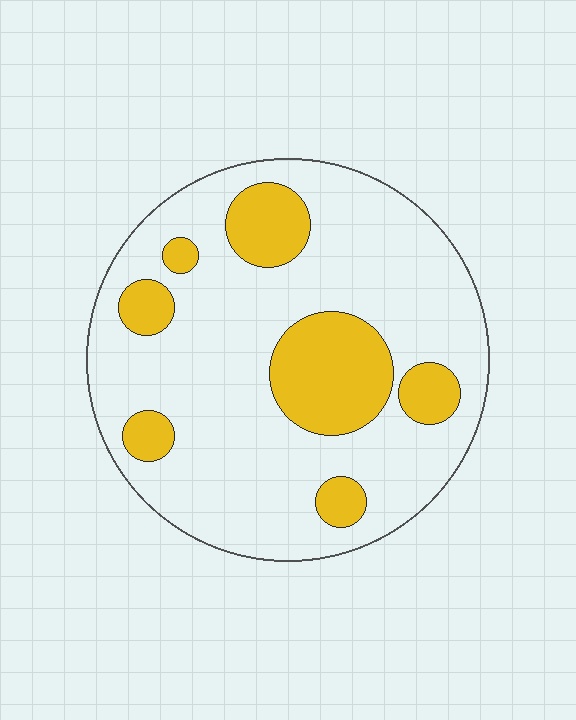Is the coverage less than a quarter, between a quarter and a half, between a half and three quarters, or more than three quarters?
Less than a quarter.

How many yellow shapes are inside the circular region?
7.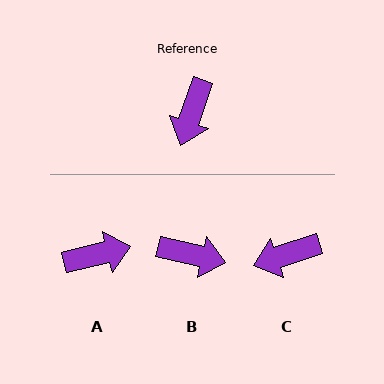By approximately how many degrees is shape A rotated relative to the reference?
Approximately 123 degrees counter-clockwise.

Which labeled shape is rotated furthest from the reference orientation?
A, about 123 degrees away.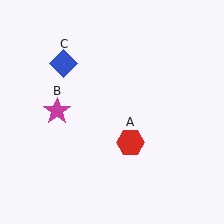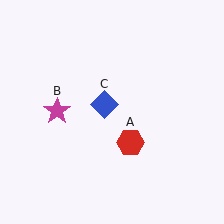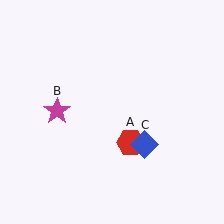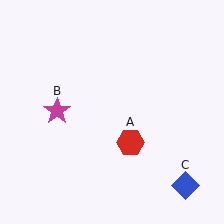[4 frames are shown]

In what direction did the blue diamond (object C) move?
The blue diamond (object C) moved down and to the right.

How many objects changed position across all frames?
1 object changed position: blue diamond (object C).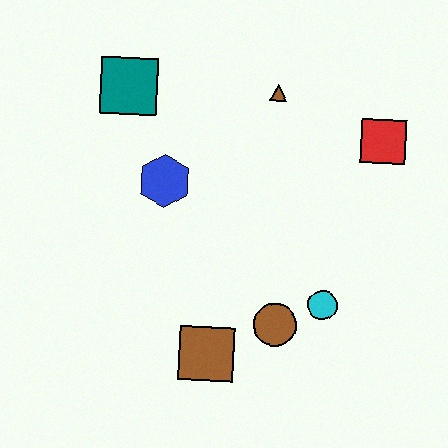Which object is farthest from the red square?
The brown square is farthest from the red square.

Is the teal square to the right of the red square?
No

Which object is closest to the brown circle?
The cyan circle is closest to the brown circle.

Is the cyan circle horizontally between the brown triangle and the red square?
Yes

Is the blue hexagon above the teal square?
No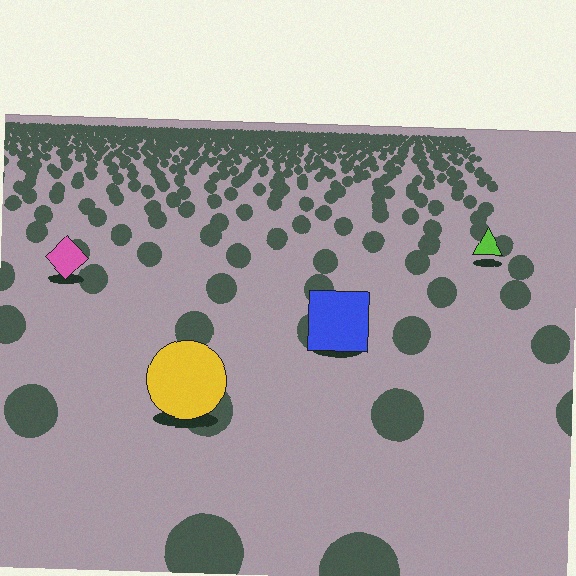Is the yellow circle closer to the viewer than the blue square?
Yes. The yellow circle is closer — you can tell from the texture gradient: the ground texture is coarser near it.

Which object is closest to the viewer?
The yellow circle is closest. The texture marks near it are larger and more spread out.